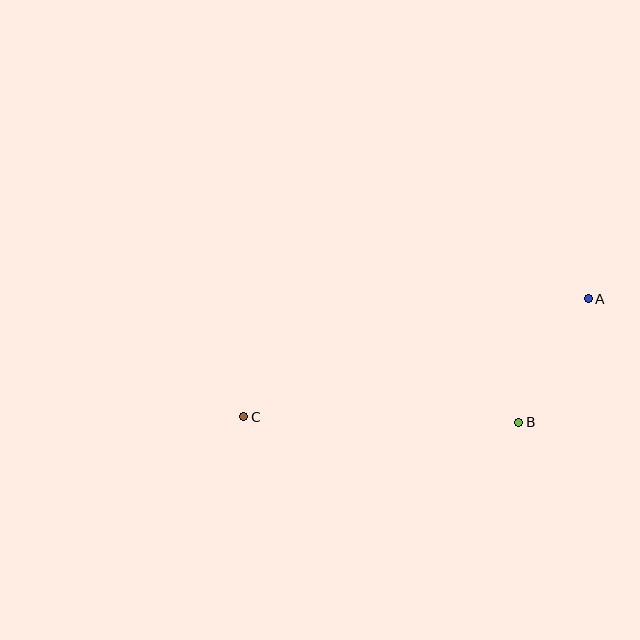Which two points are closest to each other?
Points A and B are closest to each other.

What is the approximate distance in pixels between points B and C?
The distance between B and C is approximately 275 pixels.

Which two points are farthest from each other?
Points A and C are farthest from each other.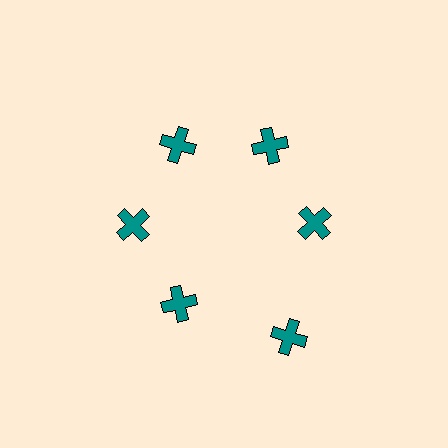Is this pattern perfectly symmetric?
No. The 6 teal crosses are arranged in a ring, but one element near the 5 o'clock position is pushed outward from the center, breaking the 6-fold rotational symmetry.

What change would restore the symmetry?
The symmetry would be restored by moving it inward, back onto the ring so that all 6 crosses sit at equal angles and equal distance from the center.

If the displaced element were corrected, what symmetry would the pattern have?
It would have 6-fold rotational symmetry — the pattern would map onto itself every 60 degrees.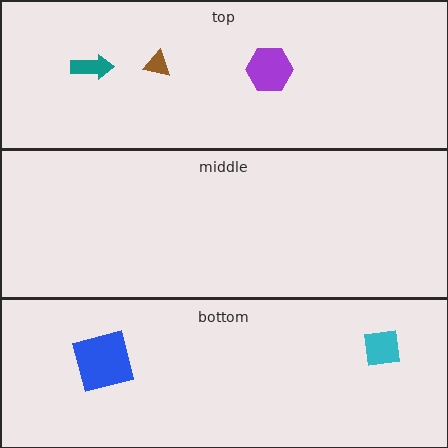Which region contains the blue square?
The bottom region.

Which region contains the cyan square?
The bottom region.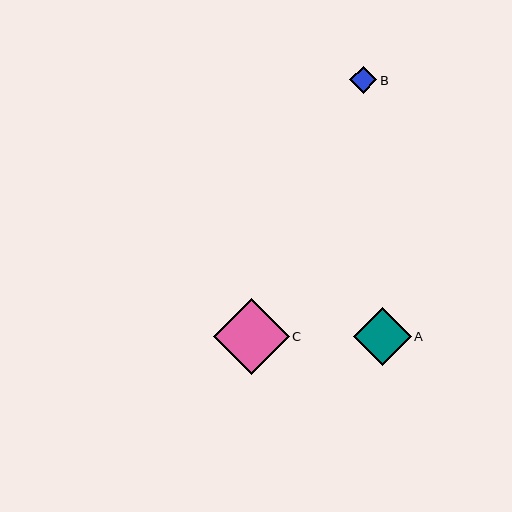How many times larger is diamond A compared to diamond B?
Diamond A is approximately 2.1 times the size of diamond B.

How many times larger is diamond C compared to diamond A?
Diamond C is approximately 1.3 times the size of diamond A.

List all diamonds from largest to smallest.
From largest to smallest: C, A, B.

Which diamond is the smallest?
Diamond B is the smallest with a size of approximately 27 pixels.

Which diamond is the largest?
Diamond C is the largest with a size of approximately 75 pixels.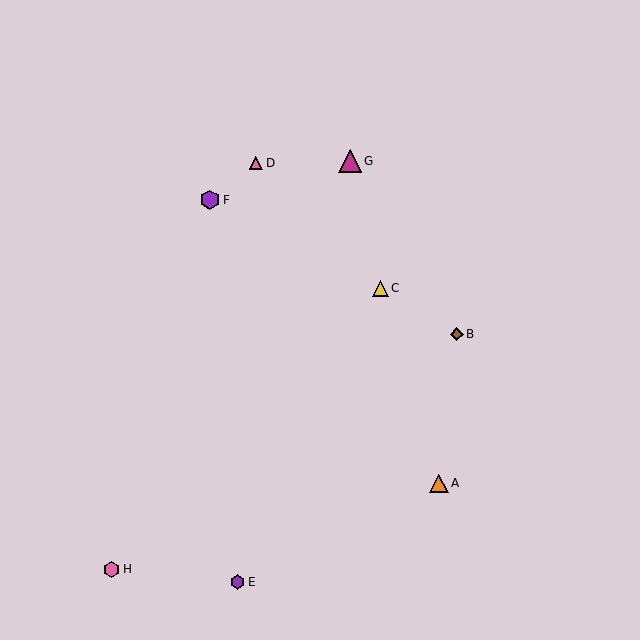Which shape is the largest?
The magenta triangle (labeled G) is the largest.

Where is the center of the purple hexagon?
The center of the purple hexagon is at (210, 200).